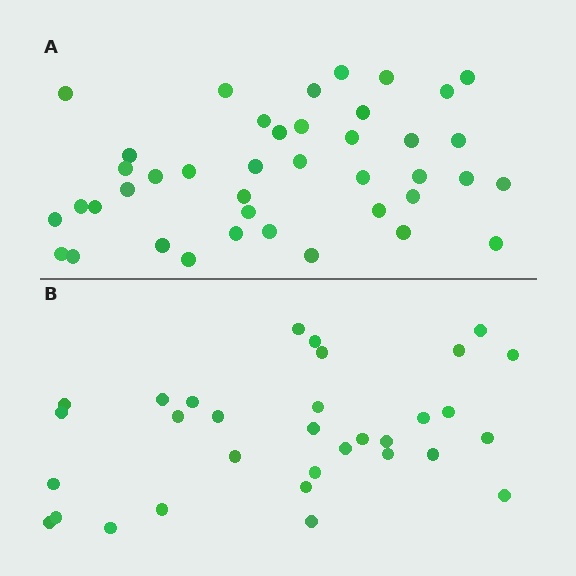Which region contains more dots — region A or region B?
Region A (the top region) has more dots.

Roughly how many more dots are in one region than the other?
Region A has roughly 8 or so more dots than region B.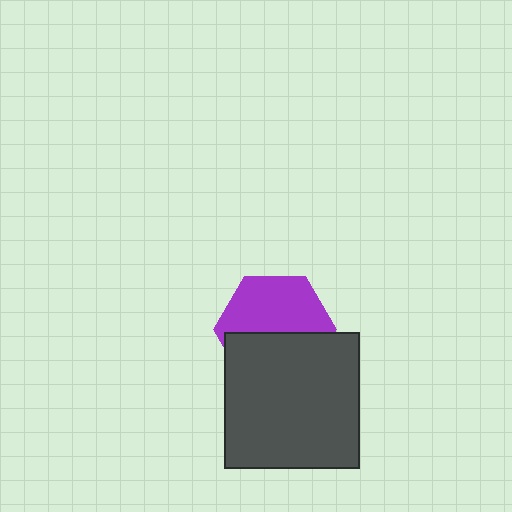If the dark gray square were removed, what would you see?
You would see the complete purple hexagon.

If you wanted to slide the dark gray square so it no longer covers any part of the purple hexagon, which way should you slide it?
Slide it down — that is the most direct way to separate the two shapes.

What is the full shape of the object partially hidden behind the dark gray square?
The partially hidden object is a purple hexagon.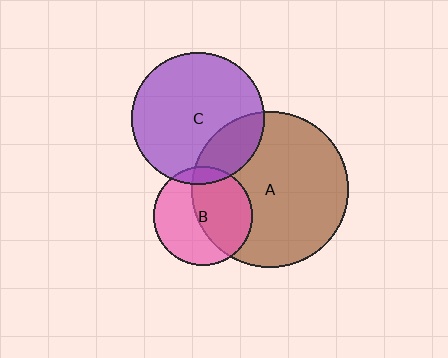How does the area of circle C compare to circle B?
Approximately 1.8 times.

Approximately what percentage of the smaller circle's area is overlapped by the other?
Approximately 10%.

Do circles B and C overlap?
Yes.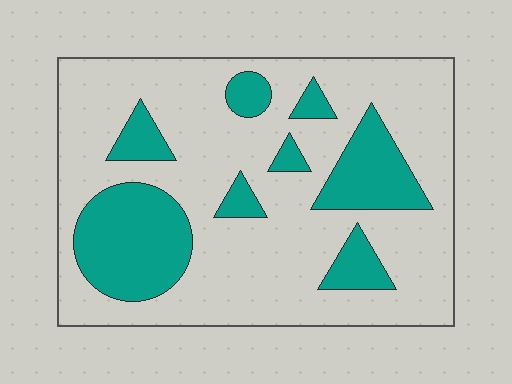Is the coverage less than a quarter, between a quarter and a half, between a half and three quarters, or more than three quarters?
Between a quarter and a half.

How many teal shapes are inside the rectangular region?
8.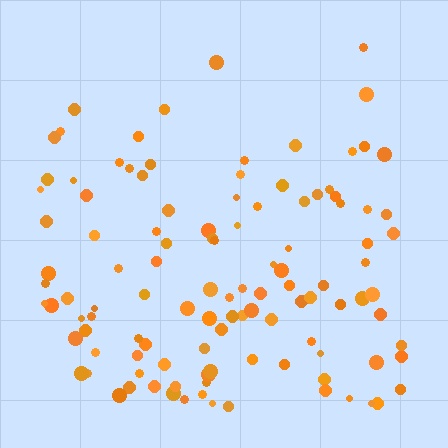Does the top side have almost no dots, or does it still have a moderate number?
Still a moderate number, just noticeably fewer than the bottom.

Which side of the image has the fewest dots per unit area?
The top.